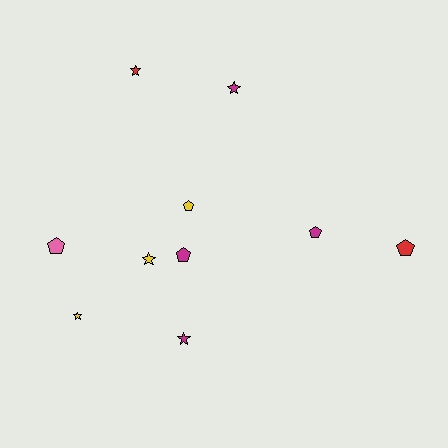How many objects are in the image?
There are 10 objects.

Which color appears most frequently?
Magenta, with 4 objects.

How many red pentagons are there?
There is 1 red pentagon.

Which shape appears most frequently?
Star, with 5 objects.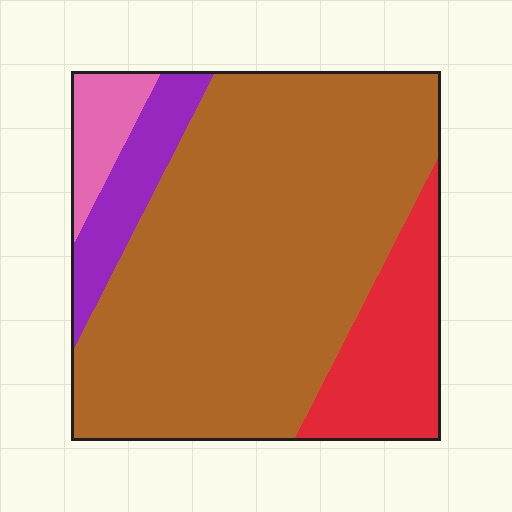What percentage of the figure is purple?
Purple takes up about one tenth (1/10) of the figure.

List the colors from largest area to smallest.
From largest to smallest: brown, red, purple, pink.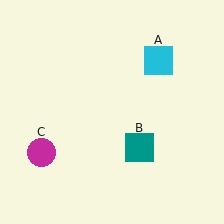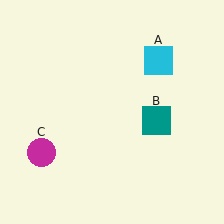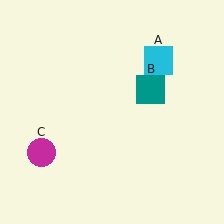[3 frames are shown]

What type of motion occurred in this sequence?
The teal square (object B) rotated counterclockwise around the center of the scene.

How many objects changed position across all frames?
1 object changed position: teal square (object B).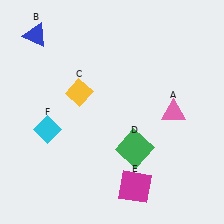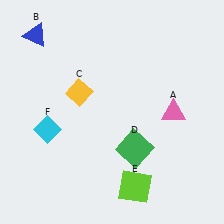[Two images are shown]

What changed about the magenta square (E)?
In Image 1, E is magenta. In Image 2, it changed to lime.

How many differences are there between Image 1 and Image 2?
There is 1 difference between the two images.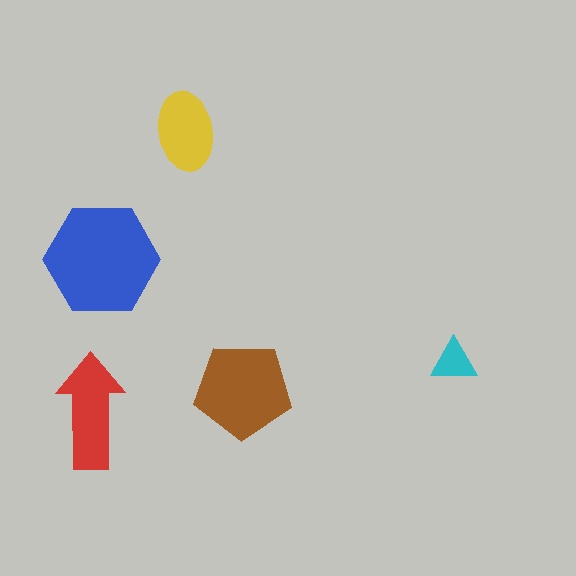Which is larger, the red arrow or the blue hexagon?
The blue hexagon.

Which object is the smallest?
The cyan triangle.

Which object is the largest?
The blue hexagon.